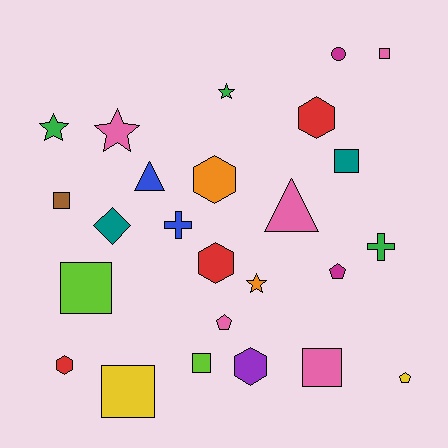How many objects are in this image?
There are 25 objects.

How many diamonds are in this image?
There is 1 diamond.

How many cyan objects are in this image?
There are no cyan objects.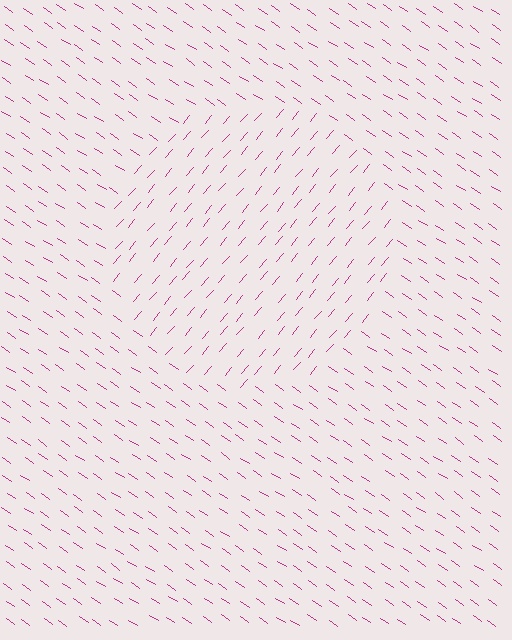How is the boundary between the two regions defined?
The boundary is defined purely by a change in line orientation (approximately 84 degrees difference). All lines are the same color and thickness.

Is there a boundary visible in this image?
Yes, there is a texture boundary formed by a change in line orientation.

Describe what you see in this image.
The image is filled with small magenta line segments. A circle region in the image has lines oriented differently from the surrounding lines, creating a visible texture boundary.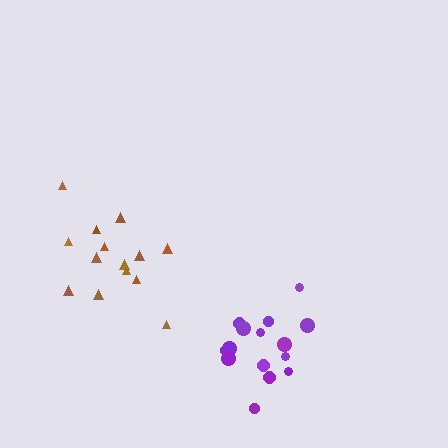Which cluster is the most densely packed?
Purple.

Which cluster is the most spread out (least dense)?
Brown.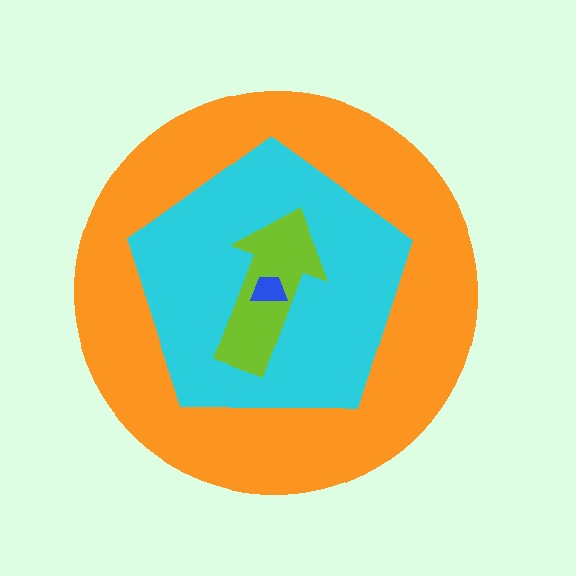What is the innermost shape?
The blue trapezoid.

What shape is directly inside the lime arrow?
The blue trapezoid.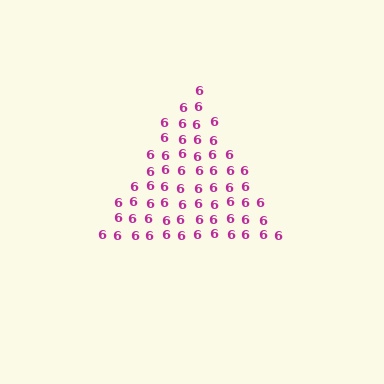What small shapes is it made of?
It is made of small digit 6's.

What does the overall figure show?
The overall figure shows a triangle.